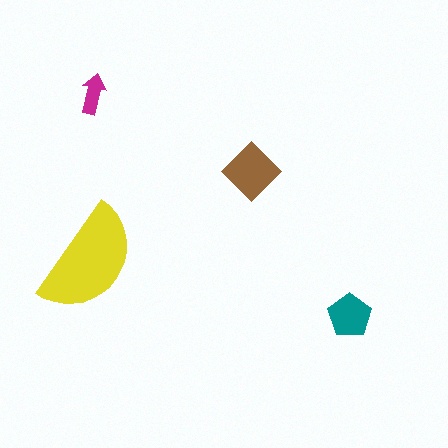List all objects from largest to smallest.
The yellow semicircle, the brown diamond, the teal pentagon, the magenta arrow.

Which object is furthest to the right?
The teal pentagon is rightmost.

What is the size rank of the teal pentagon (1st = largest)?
3rd.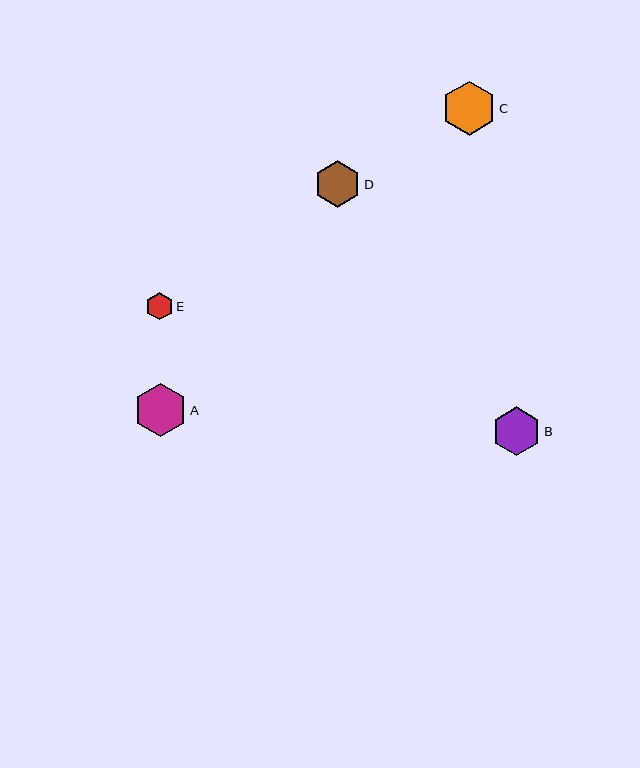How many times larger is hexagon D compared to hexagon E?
Hexagon D is approximately 1.7 times the size of hexagon E.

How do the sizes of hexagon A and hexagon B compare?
Hexagon A and hexagon B are approximately the same size.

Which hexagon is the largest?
Hexagon C is the largest with a size of approximately 54 pixels.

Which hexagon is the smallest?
Hexagon E is the smallest with a size of approximately 27 pixels.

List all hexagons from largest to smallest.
From largest to smallest: C, A, B, D, E.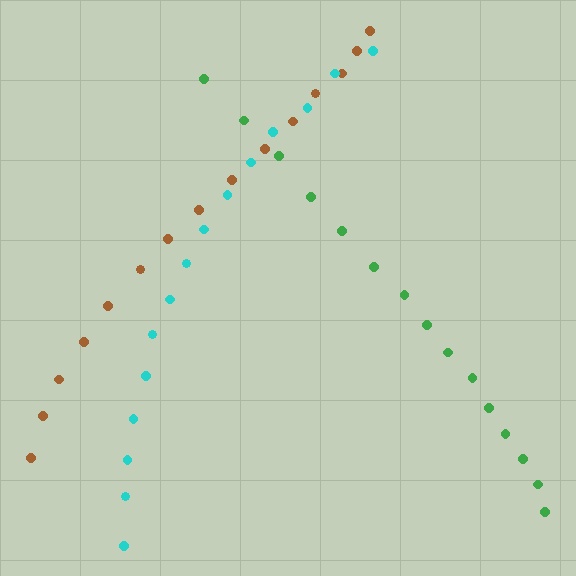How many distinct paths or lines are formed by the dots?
There are 3 distinct paths.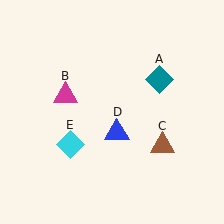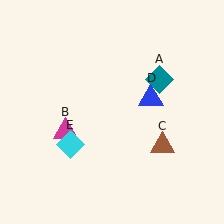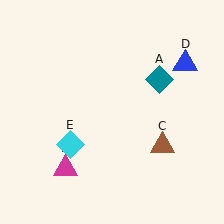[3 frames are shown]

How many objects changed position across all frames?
2 objects changed position: magenta triangle (object B), blue triangle (object D).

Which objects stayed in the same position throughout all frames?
Teal diamond (object A) and brown triangle (object C) and cyan diamond (object E) remained stationary.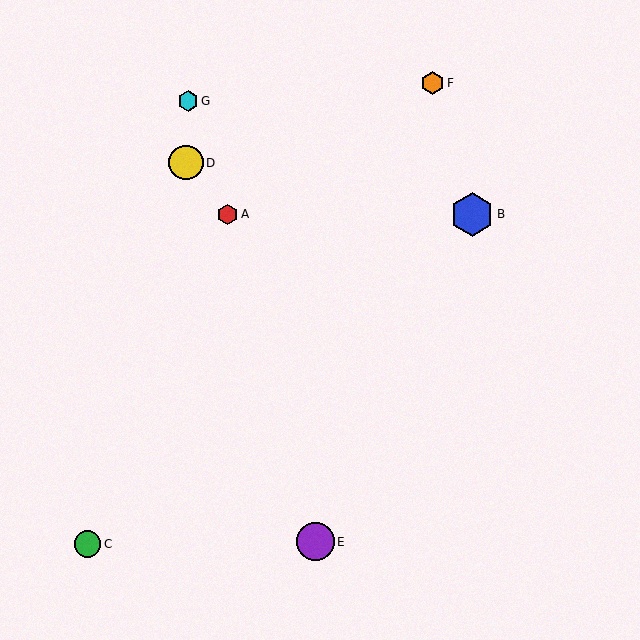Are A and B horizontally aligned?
Yes, both are at y≈215.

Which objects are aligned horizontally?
Objects A, B are aligned horizontally.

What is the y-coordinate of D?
Object D is at y≈163.